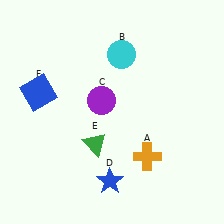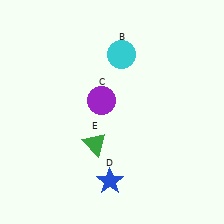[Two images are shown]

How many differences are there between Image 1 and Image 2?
There are 2 differences between the two images.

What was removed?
The orange cross (A), the blue square (F) were removed in Image 2.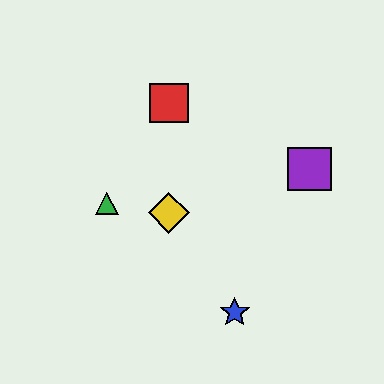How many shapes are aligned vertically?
2 shapes (the red square, the yellow diamond) are aligned vertically.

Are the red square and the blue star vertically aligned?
No, the red square is at x≈169 and the blue star is at x≈235.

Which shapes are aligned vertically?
The red square, the yellow diamond are aligned vertically.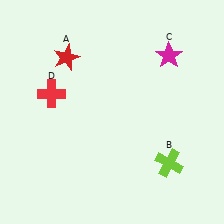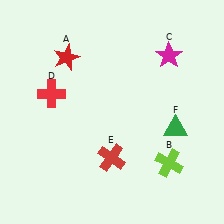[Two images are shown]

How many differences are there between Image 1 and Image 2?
There are 2 differences between the two images.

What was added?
A red cross (E), a green triangle (F) were added in Image 2.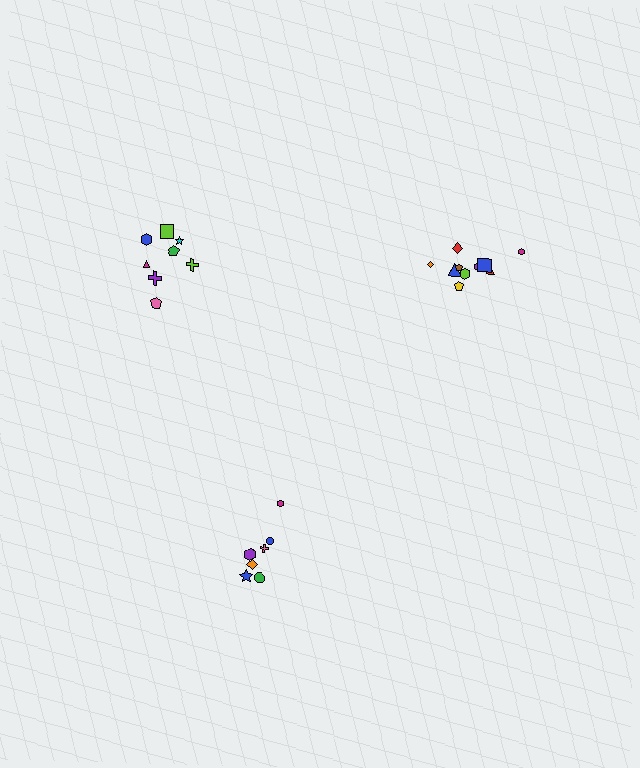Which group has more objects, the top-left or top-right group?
The top-right group.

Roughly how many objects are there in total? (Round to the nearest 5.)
Roughly 25 objects in total.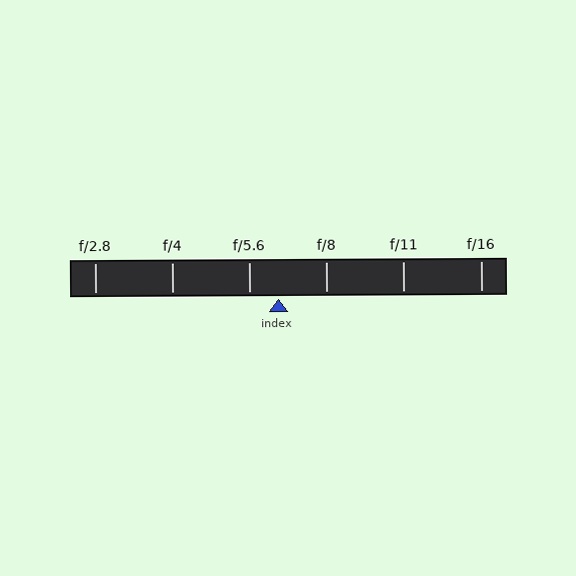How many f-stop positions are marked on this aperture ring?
There are 6 f-stop positions marked.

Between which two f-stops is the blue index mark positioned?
The index mark is between f/5.6 and f/8.